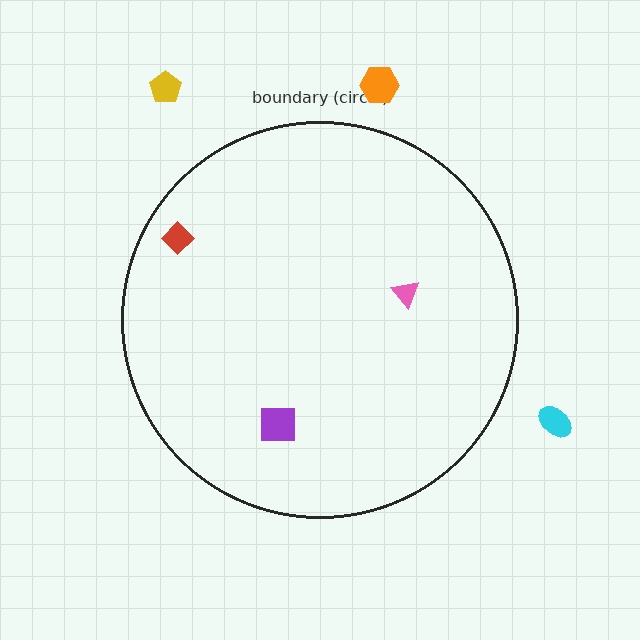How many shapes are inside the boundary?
3 inside, 3 outside.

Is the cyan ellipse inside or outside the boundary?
Outside.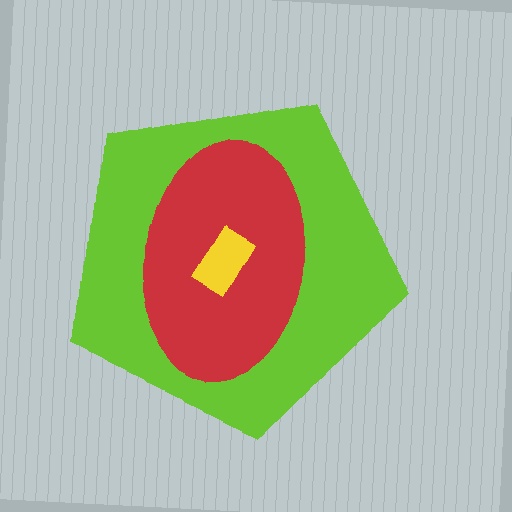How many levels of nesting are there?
3.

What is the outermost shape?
The lime pentagon.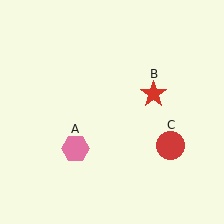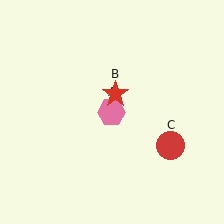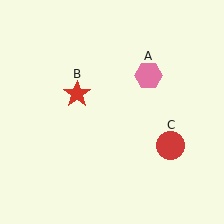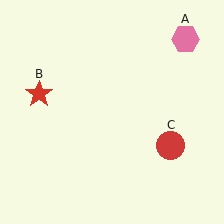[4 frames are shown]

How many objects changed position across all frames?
2 objects changed position: pink hexagon (object A), red star (object B).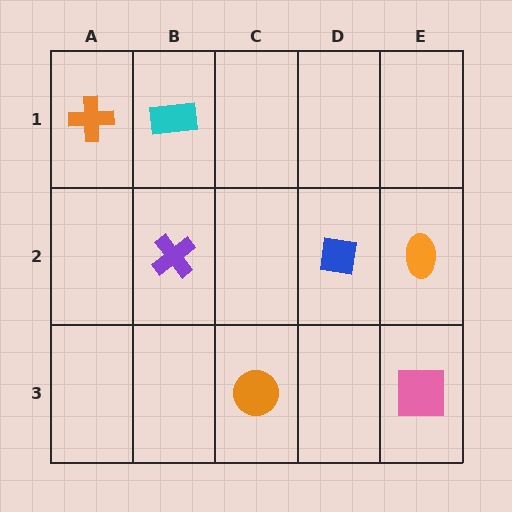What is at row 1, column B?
A cyan rectangle.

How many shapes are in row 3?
2 shapes.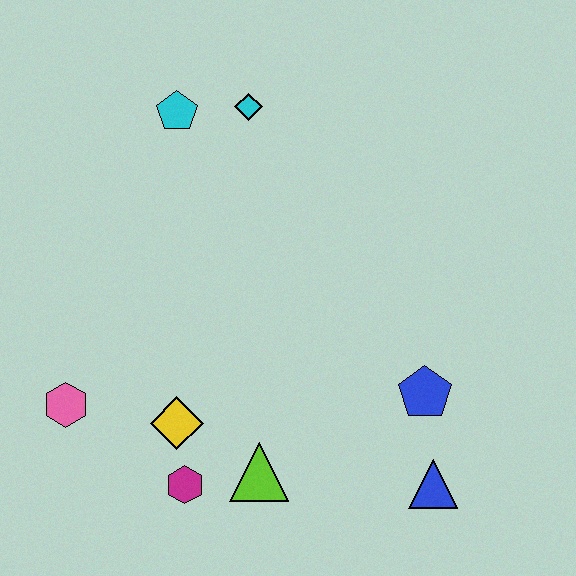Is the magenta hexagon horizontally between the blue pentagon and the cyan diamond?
No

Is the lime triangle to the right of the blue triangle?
No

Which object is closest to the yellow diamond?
The magenta hexagon is closest to the yellow diamond.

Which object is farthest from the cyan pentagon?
The blue triangle is farthest from the cyan pentagon.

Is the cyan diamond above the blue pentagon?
Yes